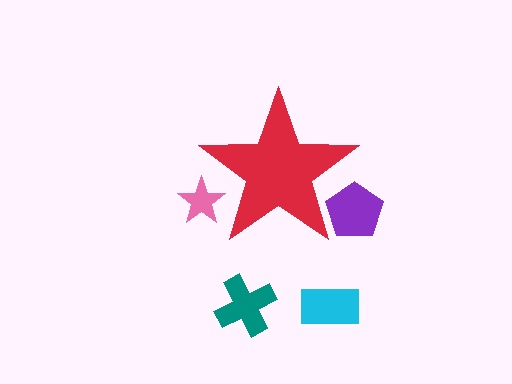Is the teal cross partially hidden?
No, the teal cross is fully visible.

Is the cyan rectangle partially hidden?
No, the cyan rectangle is fully visible.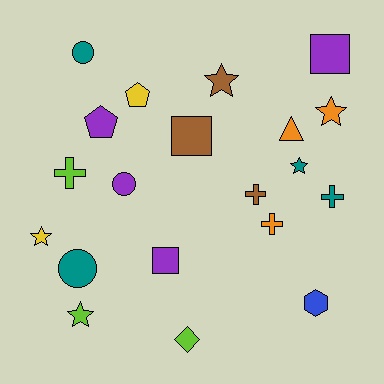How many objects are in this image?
There are 20 objects.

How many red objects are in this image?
There are no red objects.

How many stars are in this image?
There are 5 stars.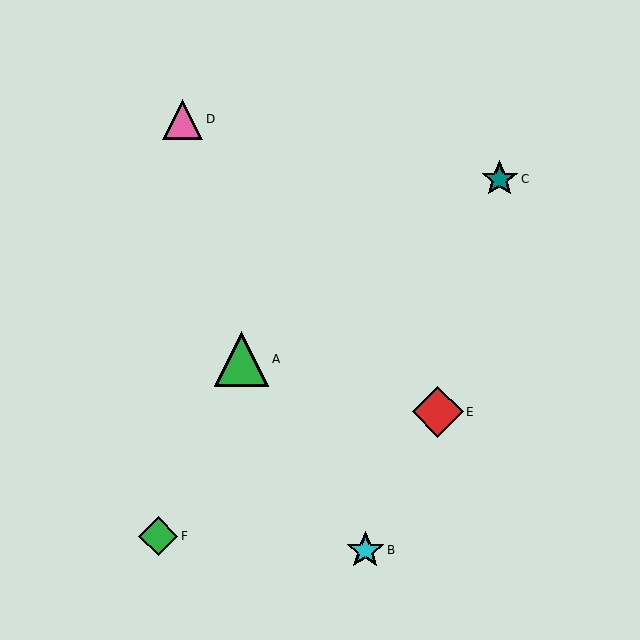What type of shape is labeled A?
Shape A is a green triangle.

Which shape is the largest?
The green triangle (labeled A) is the largest.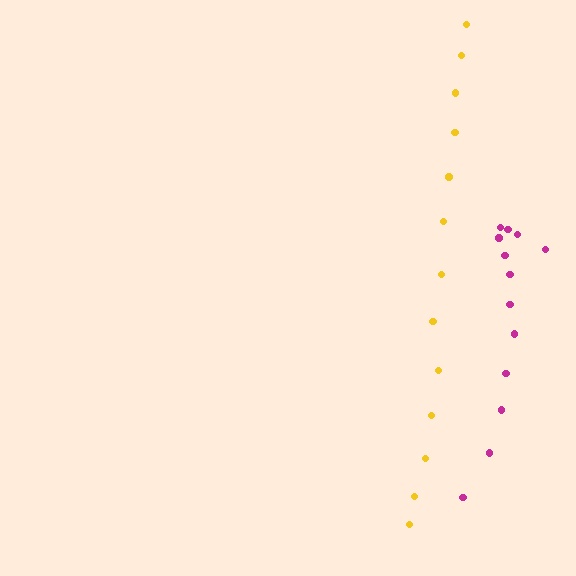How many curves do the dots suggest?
There are 2 distinct paths.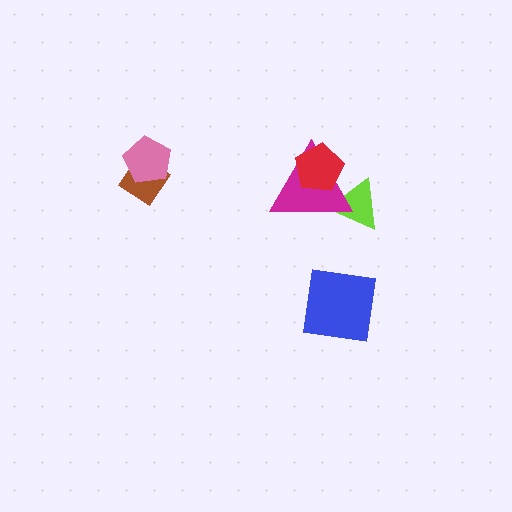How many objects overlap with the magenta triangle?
2 objects overlap with the magenta triangle.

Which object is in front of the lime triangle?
The magenta triangle is in front of the lime triangle.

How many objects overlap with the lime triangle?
1 object overlaps with the lime triangle.